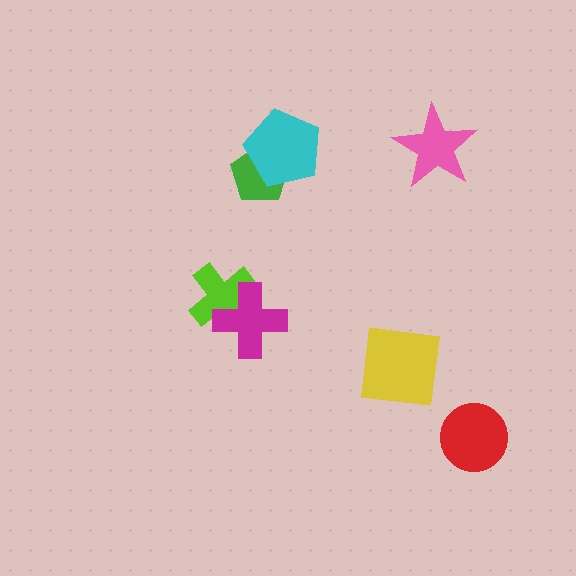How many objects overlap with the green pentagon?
1 object overlaps with the green pentagon.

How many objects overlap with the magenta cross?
1 object overlaps with the magenta cross.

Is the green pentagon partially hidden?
Yes, it is partially covered by another shape.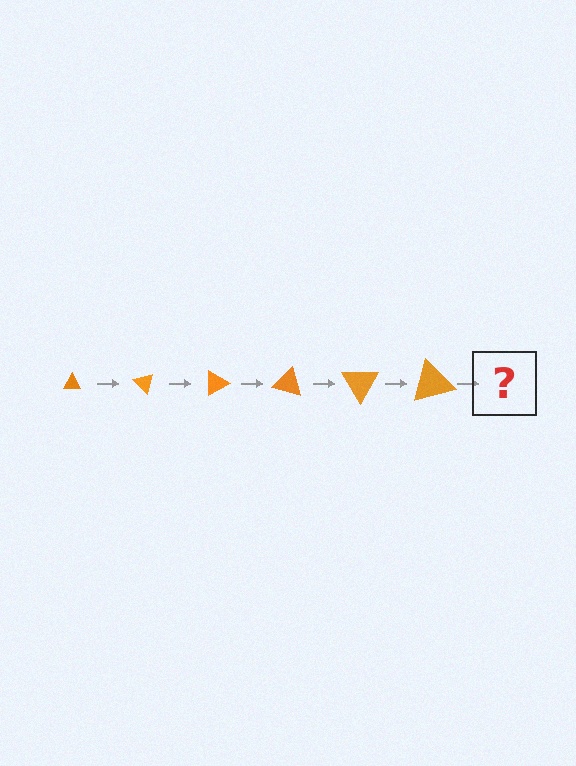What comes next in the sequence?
The next element should be a triangle, larger than the previous one and rotated 270 degrees from the start.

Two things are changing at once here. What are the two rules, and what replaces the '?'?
The two rules are that the triangle grows larger each step and it rotates 45 degrees each step. The '?' should be a triangle, larger than the previous one and rotated 270 degrees from the start.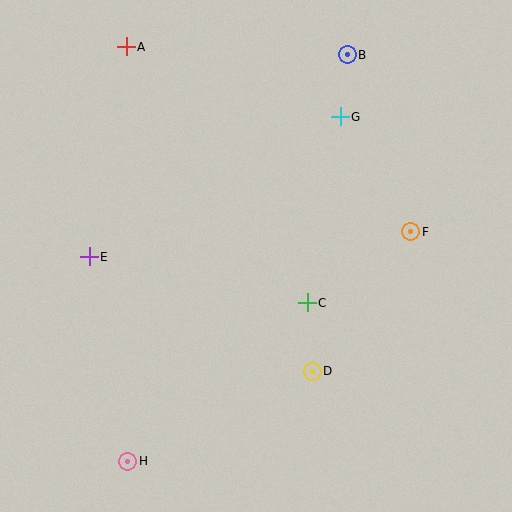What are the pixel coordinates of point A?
Point A is at (126, 47).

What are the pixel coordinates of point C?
Point C is at (307, 303).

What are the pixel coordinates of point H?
Point H is at (128, 461).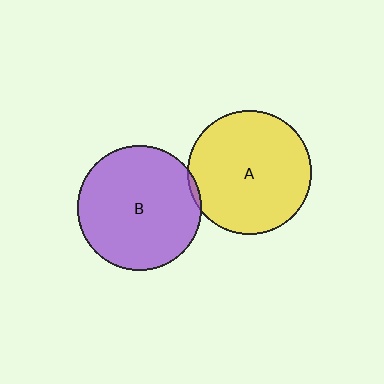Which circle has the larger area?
Circle B (purple).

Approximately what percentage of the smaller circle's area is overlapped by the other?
Approximately 5%.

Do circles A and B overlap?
Yes.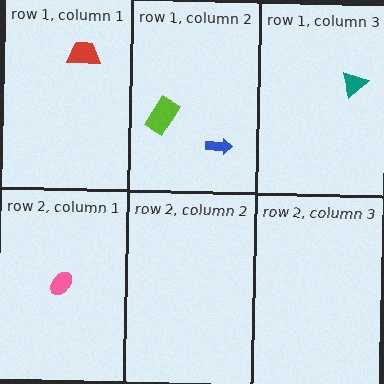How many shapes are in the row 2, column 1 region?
1.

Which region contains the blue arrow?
The row 1, column 2 region.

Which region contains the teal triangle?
The row 1, column 3 region.